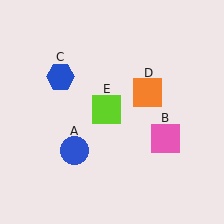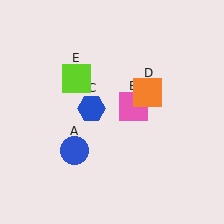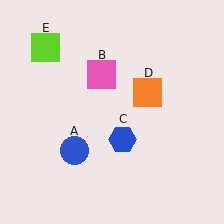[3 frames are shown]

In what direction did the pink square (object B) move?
The pink square (object B) moved up and to the left.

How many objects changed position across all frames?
3 objects changed position: pink square (object B), blue hexagon (object C), lime square (object E).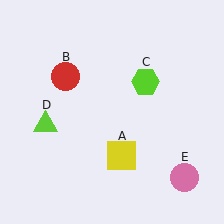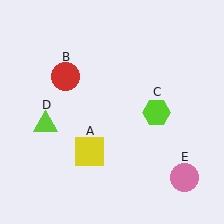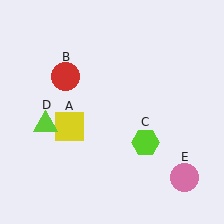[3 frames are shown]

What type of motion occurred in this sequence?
The yellow square (object A), lime hexagon (object C) rotated clockwise around the center of the scene.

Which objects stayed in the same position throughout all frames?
Red circle (object B) and lime triangle (object D) and pink circle (object E) remained stationary.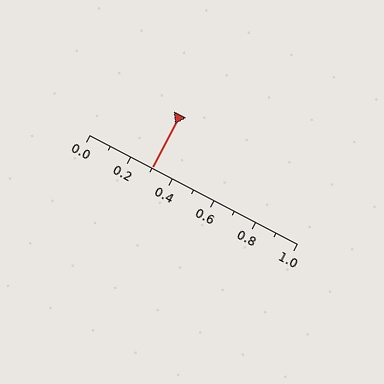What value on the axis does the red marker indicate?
The marker indicates approximately 0.3.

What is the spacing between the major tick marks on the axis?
The major ticks are spaced 0.2 apart.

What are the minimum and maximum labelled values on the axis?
The axis runs from 0.0 to 1.0.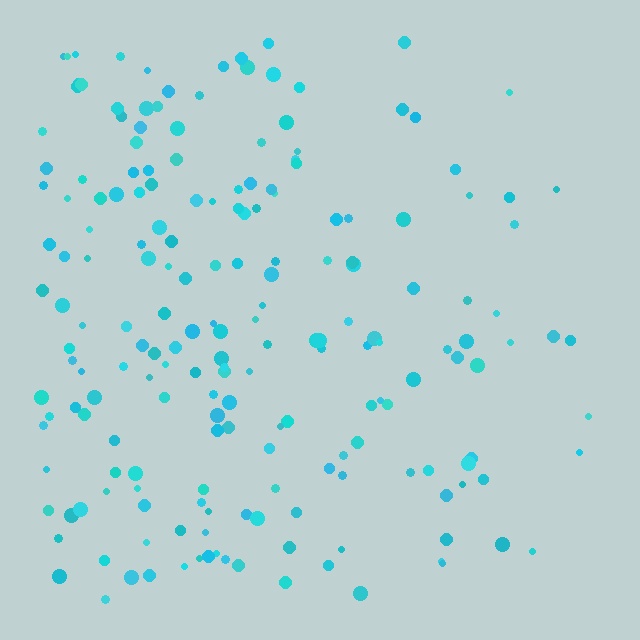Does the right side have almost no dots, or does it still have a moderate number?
Still a moderate number, just noticeably fewer than the left.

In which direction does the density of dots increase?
From right to left, with the left side densest.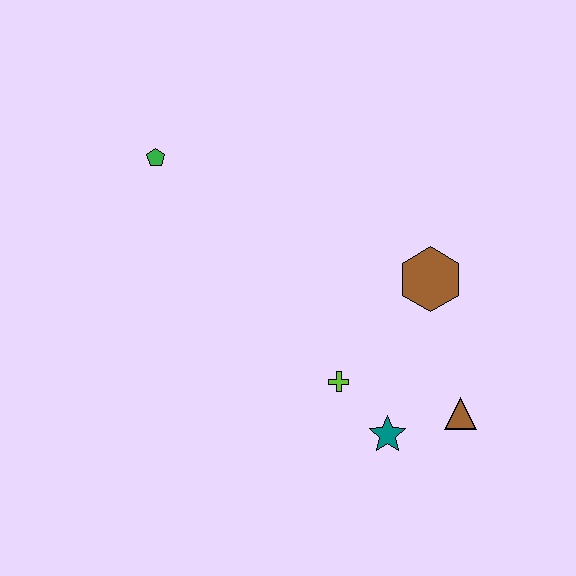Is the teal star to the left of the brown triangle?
Yes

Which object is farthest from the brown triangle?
The green pentagon is farthest from the brown triangle.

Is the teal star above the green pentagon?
No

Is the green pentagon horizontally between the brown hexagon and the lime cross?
No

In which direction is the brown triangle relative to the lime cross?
The brown triangle is to the right of the lime cross.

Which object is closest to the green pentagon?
The lime cross is closest to the green pentagon.